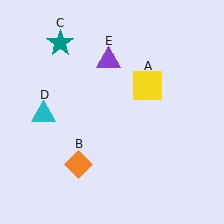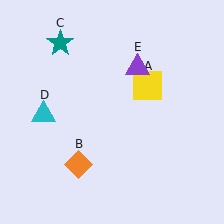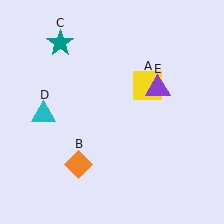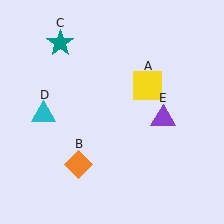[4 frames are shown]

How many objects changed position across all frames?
1 object changed position: purple triangle (object E).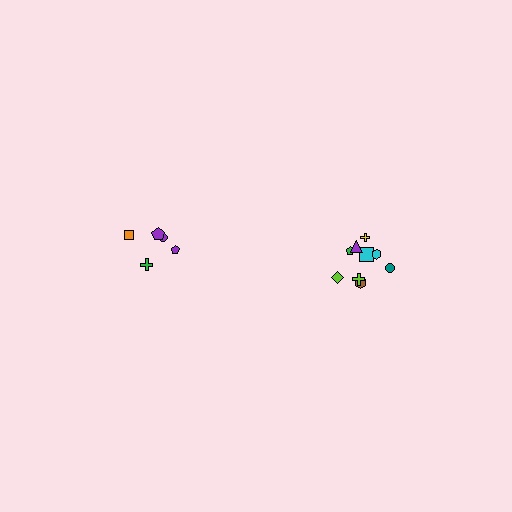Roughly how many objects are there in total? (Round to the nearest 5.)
Roughly 15 objects in total.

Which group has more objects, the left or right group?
The right group.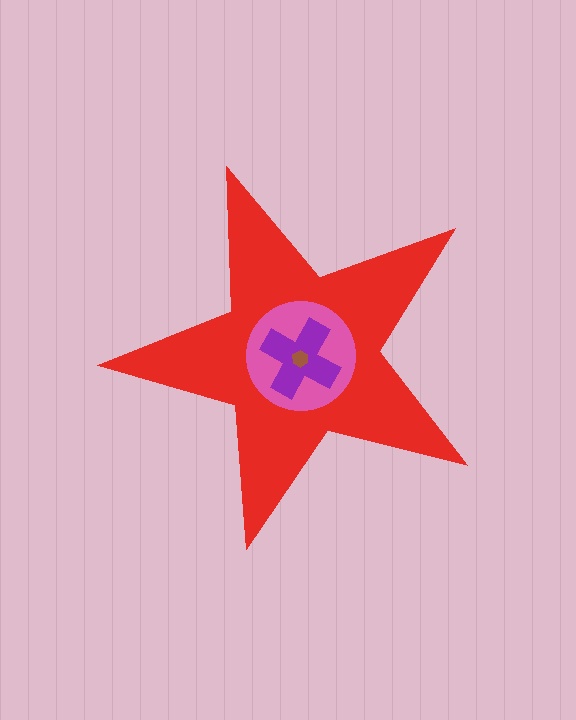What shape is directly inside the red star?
The pink circle.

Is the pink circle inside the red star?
Yes.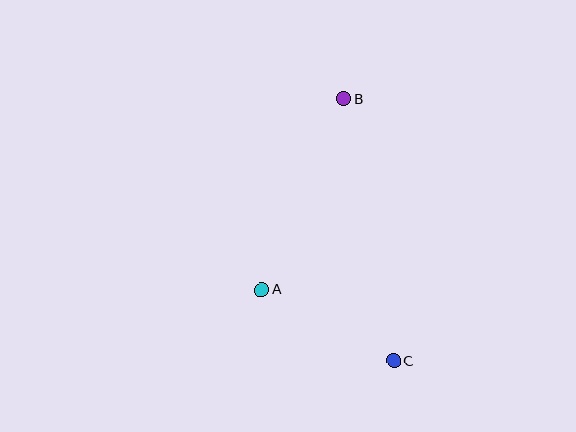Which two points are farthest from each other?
Points B and C are farthest from each other.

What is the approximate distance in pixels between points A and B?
The distance between A and B is approximately 208 pixels.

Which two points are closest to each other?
Points A and C are closest to each other.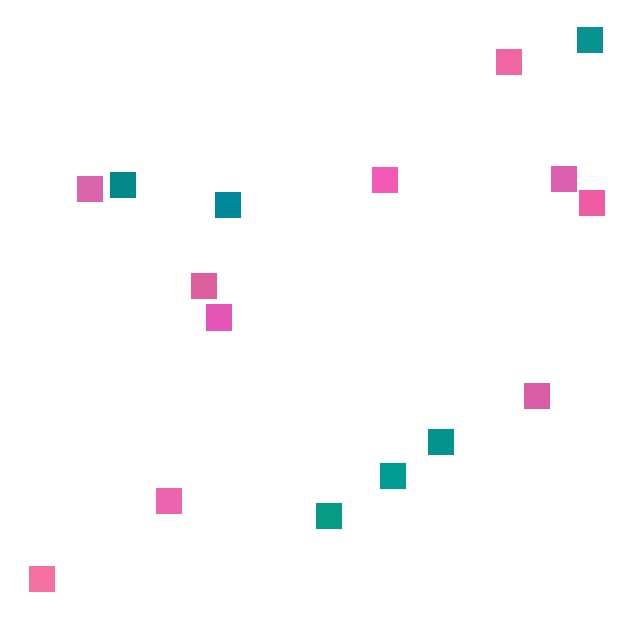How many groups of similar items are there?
There are 2 groups: one group of teal squares (6) and one group of pink squares (10).